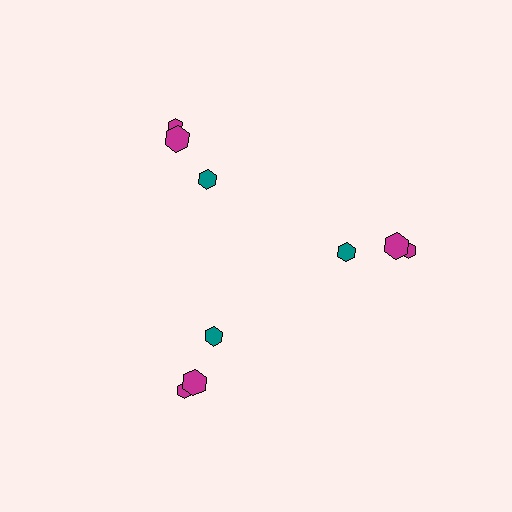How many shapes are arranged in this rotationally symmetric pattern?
There are 9 shapes, arranged in 3 groups of 3.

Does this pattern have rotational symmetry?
Yes, this pattern has 3-fold rotational symmetry. It looks the same after rotating 120 degrees around the center.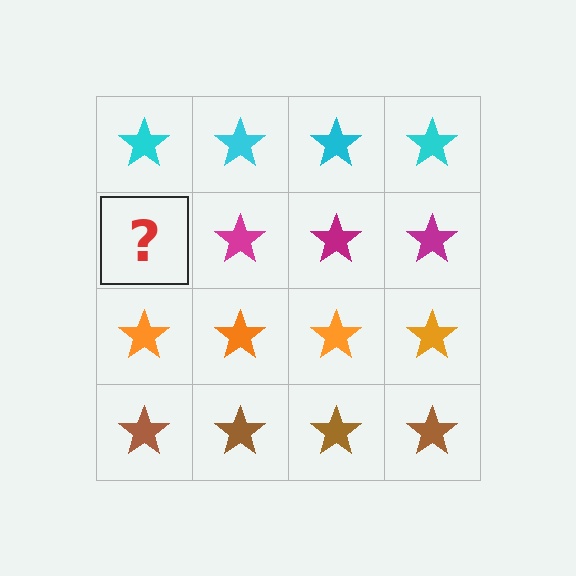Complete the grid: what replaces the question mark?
The question mark should be replaced with a magenta star.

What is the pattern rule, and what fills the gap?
The rule is that each row has a consistent color. The gap should be filled with a magenta star.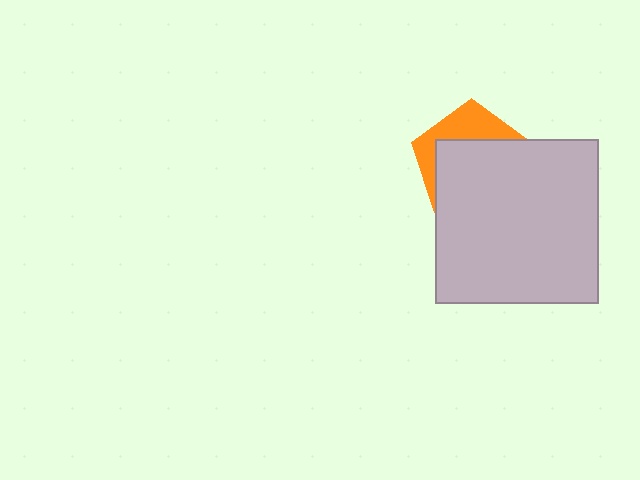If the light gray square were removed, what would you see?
You would see the complete orange pentagon.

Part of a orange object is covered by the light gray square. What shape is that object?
It is a pentagon.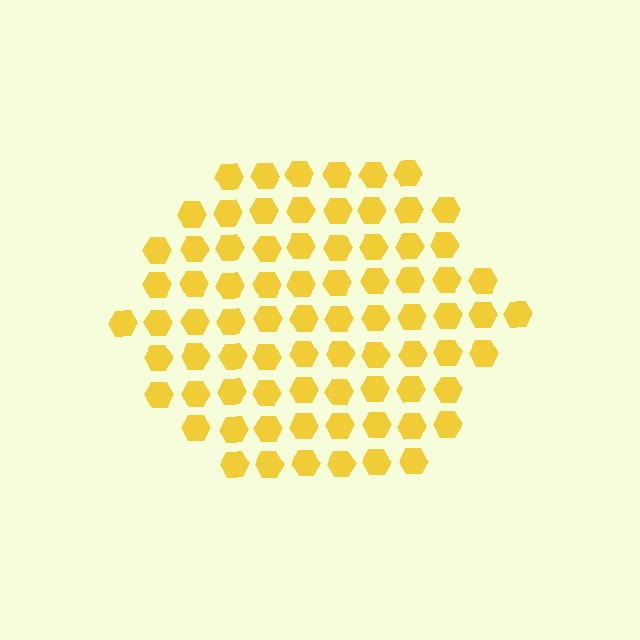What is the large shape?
The large shape is a hexagon.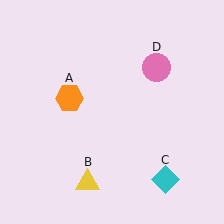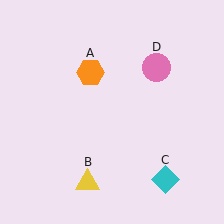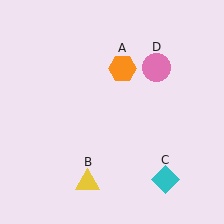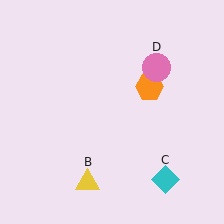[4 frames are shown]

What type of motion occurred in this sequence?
The orange hexagon (object A) rotated clockwise around the center of the scene.